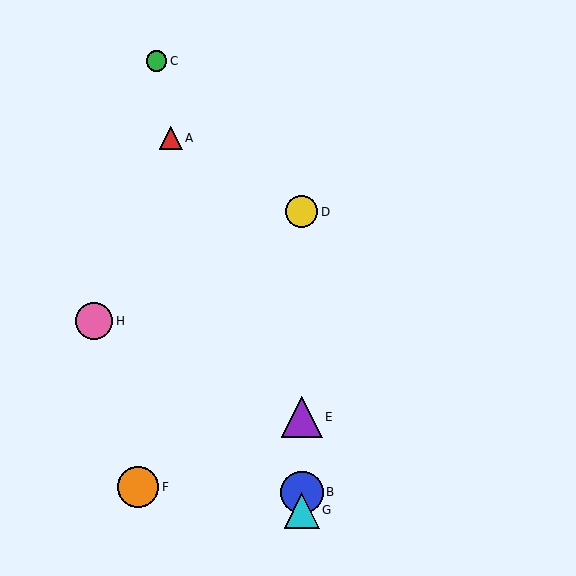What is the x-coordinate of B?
Object B is at x≈302.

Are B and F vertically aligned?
No, B is at x≈302 and F is at x≈138.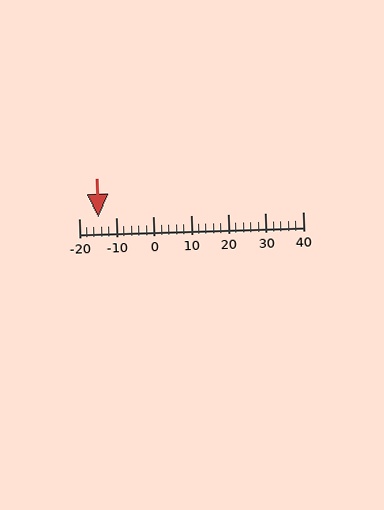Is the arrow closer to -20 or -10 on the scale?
The arrow is closer to -10.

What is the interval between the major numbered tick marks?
The major tick marks are spaced 10 units apart.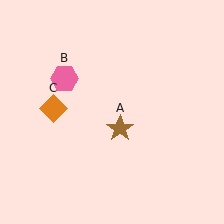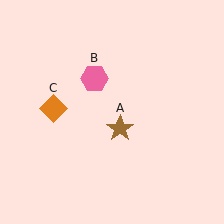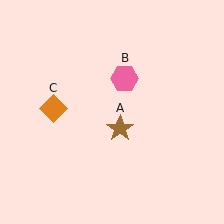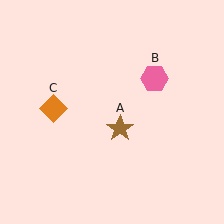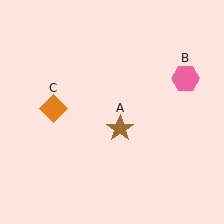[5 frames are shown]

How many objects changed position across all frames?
1 object changed position: pink hexagon (object B).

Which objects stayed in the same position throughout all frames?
Brown star (object A) and orange diamond (object C) remained stationary.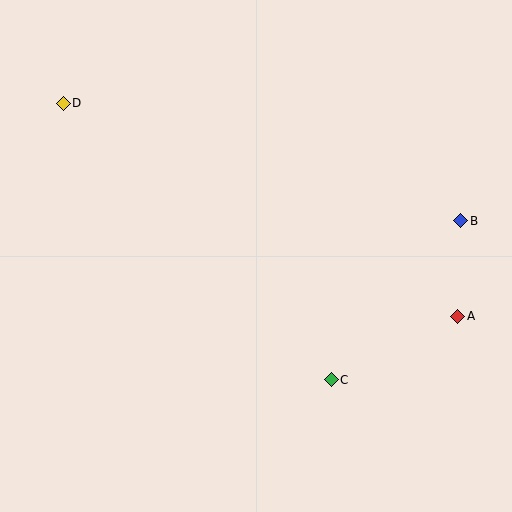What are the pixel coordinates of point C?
Point C is at (331, 380).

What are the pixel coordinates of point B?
Point B is at (461, 221).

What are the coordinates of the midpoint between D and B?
The midpoint between D and B is at (262, 162).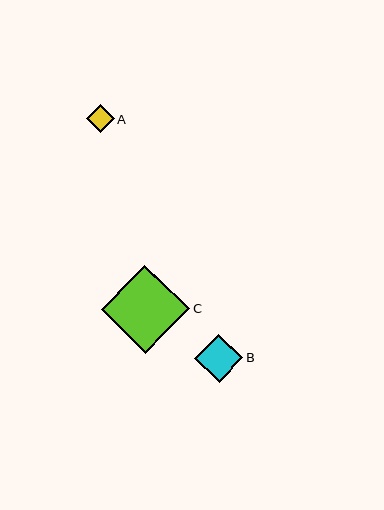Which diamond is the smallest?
Diamond A is the smallest with a size of approximately 27 pixels.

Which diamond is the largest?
Diamond C is the largest with a size of approximately 88 pixels.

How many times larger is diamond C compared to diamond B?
Diamond C is approximately 1.8 times the size of diamond B.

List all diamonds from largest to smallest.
From largest to smallest: C, B, A.